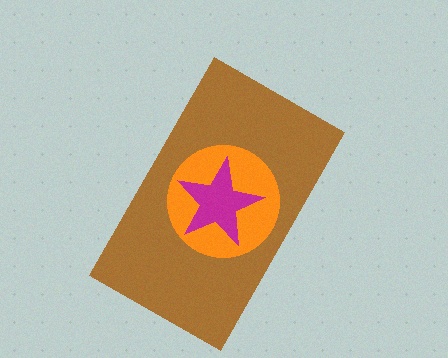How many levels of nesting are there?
3.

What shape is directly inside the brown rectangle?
The orange circle.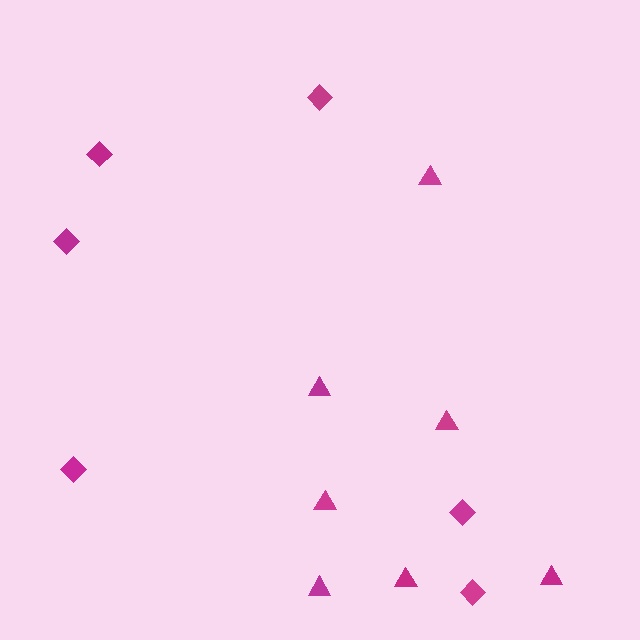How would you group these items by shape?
There are 2 groups: one group of triangles (7) and one group of diamonds (6).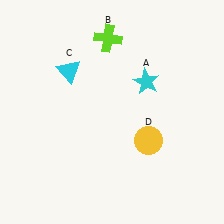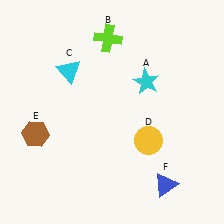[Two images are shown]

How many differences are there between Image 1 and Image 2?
There are 2 differences between the two images.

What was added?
A brown hexagon (E), a blue triangle (F) were added in Image 2.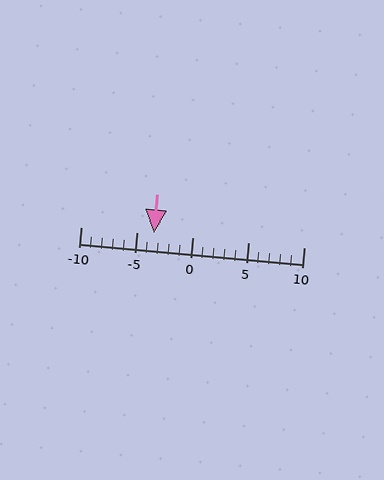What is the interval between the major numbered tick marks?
The major tick marks are spaced 5 units apart.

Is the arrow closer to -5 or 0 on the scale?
The arrow is closer to -5.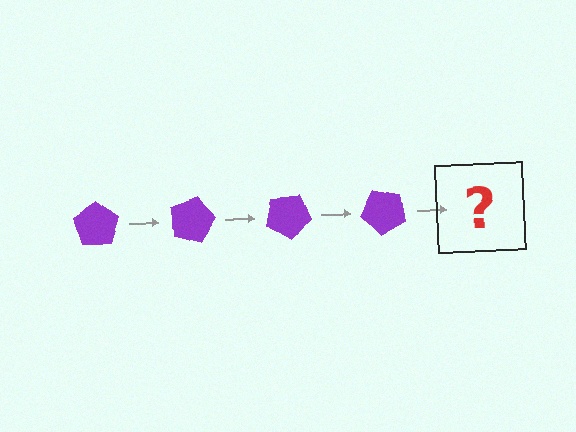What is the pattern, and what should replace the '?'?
The pattern is that the pentagon rotates 15 degrees each step. The '?' should be a purple pentagon rotated 60 degrees.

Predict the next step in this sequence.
The next step is a purple pentagon rotated 60 degrees.